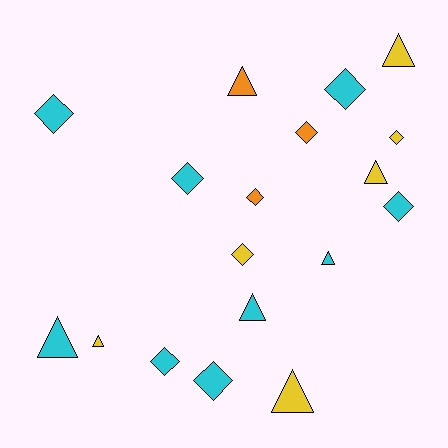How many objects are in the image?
There are 18 objects.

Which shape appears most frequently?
Diamond, with 10 objects.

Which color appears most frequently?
Cyan, with 9 objects.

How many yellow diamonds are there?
There are 2 yellow diamonds.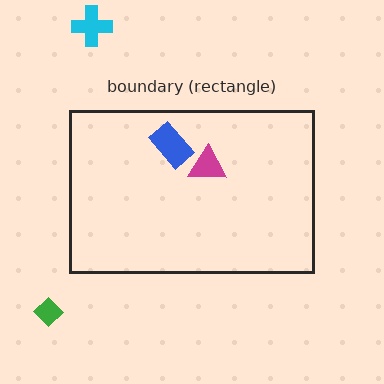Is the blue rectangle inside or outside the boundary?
Inside.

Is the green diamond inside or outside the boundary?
Outside.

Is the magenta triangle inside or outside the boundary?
Inside.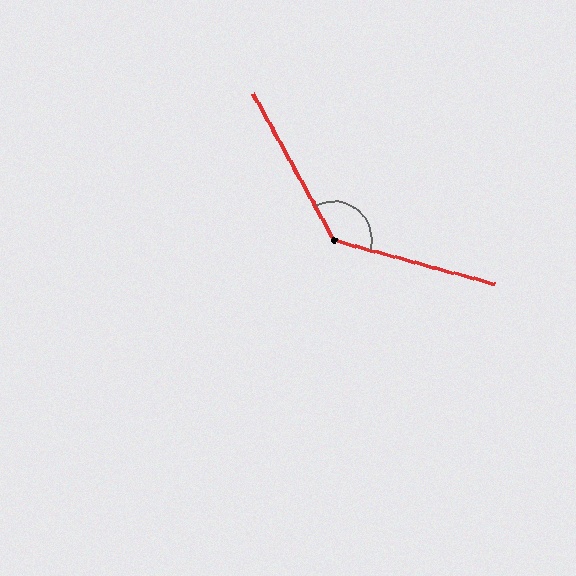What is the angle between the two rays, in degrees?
Approximately 134 degrees.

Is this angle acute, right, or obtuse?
It is obtuse.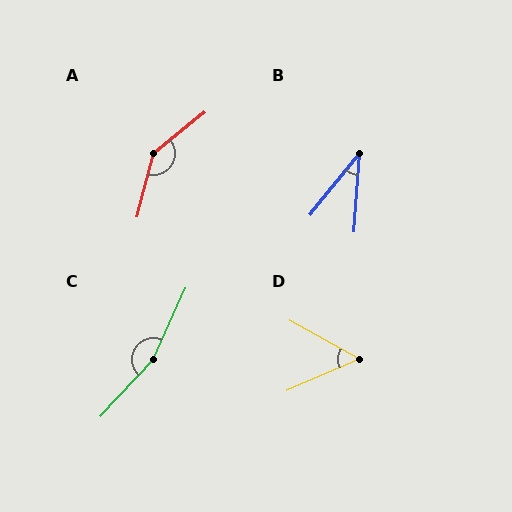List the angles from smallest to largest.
B (35°), D (53°), A (144°), C (162°).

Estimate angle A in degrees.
Approximately 144 degrees.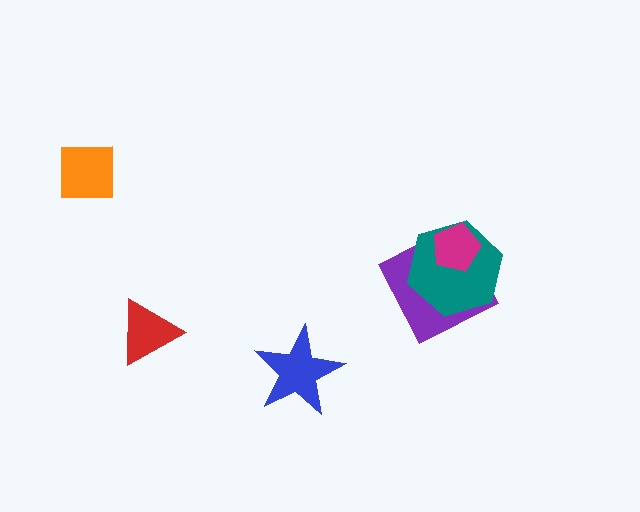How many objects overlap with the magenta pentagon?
2 objects overlap with the magenta pentagon.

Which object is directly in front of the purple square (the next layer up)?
The teal hexagon is directly in front of the purple square.